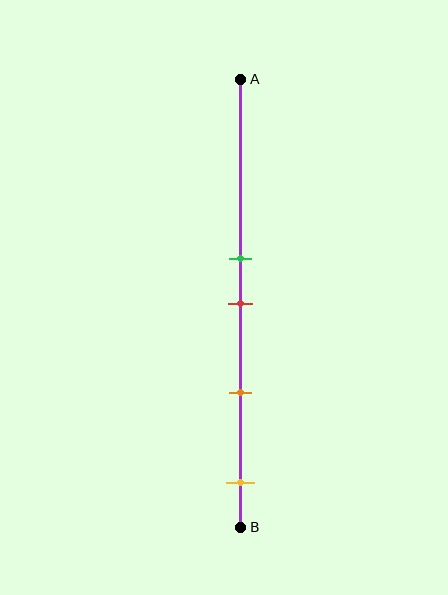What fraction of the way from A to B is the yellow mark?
The yellow mark is approximately 90% (0.9) of the way from A to B.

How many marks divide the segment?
There are 4 marks dividing the segment.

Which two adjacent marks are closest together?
The green and red marks are the closest adjacent pair.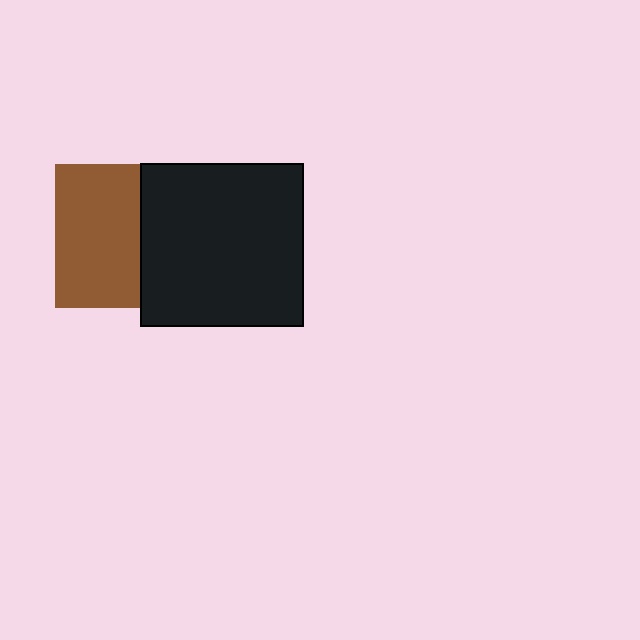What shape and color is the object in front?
The object in front is a black square.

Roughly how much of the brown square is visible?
About half of it is visible (roughly 59%).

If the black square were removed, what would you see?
You would see the complete brown square.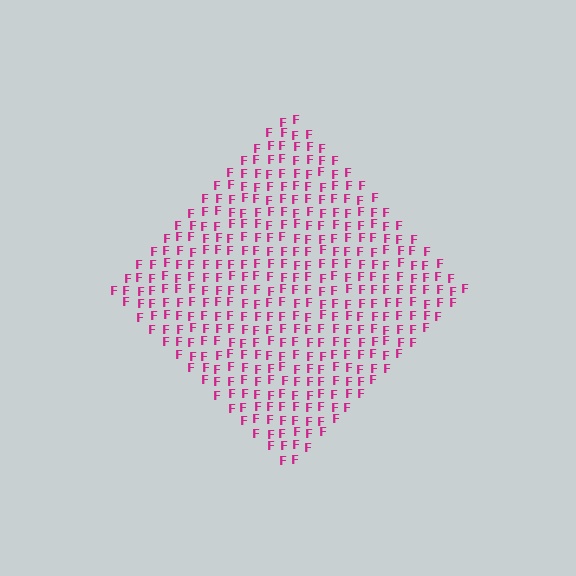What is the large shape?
The large shape is a diamond.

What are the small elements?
The small elements are letter F's.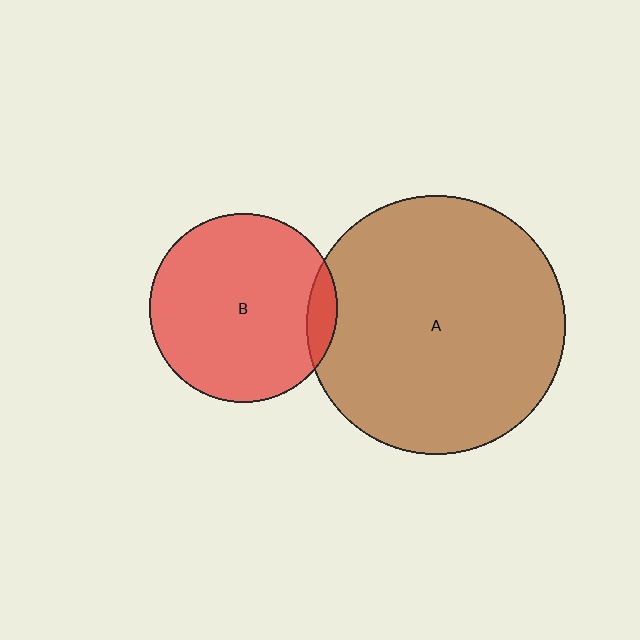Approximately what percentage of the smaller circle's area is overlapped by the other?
Approximately 10%.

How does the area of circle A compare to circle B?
Approximately 1.9 times.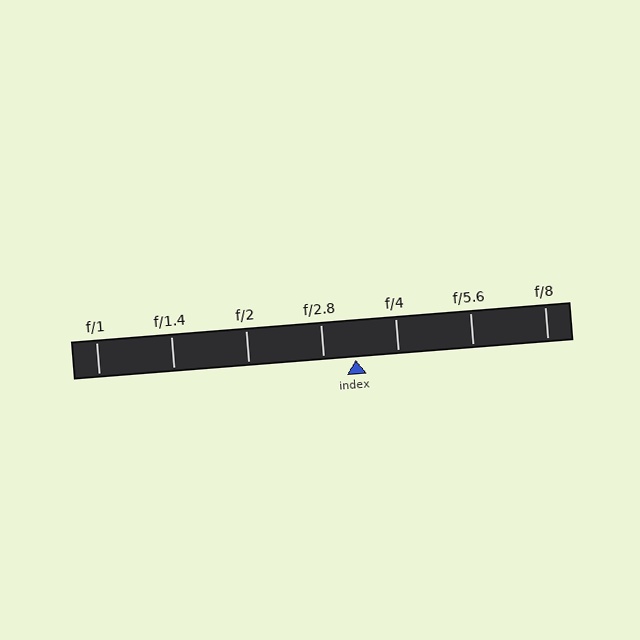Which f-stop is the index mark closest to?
The index mark is closest to f/2.8.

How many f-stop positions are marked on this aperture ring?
There are 7 f-stop positions marked.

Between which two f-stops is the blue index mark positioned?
The index mark is between f/2.8 and f/4.